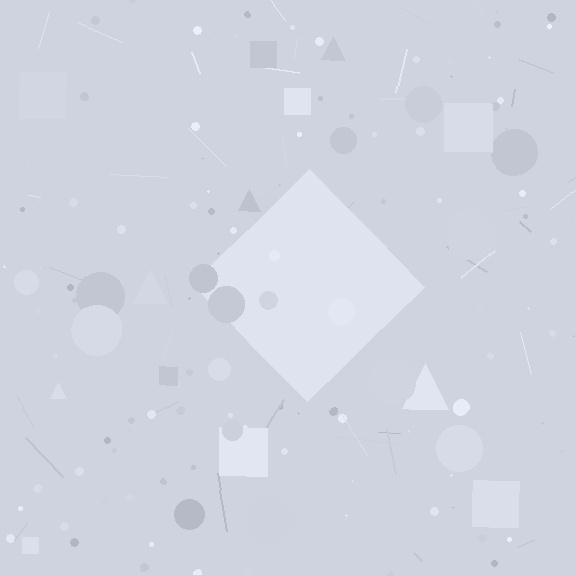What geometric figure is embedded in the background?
A diamond is embedded in the background.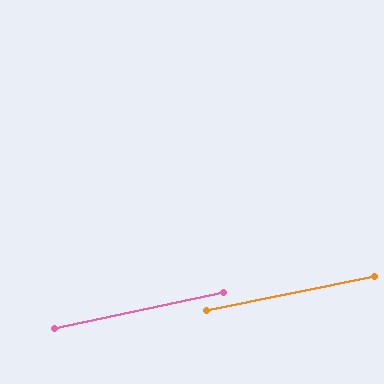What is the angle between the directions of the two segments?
Approximately 1 degree.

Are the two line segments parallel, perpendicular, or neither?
Parallel — their directions differ by only 0.7°.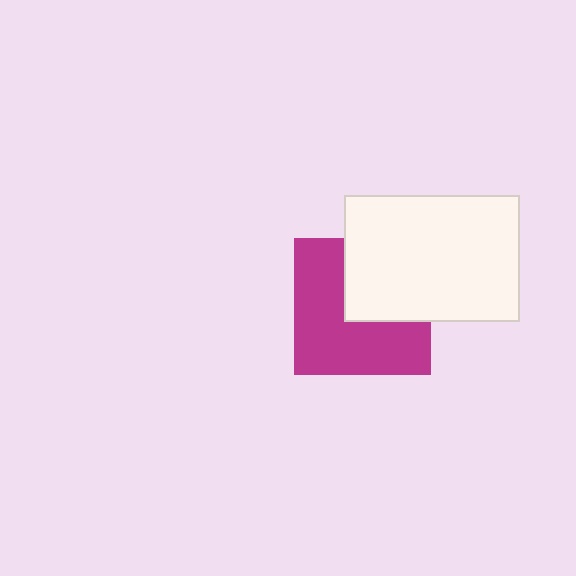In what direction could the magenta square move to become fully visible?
The magenta square could move toward the lower-left. That would shift it out from behind the white rectangle entirely.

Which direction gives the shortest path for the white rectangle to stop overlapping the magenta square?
Moving toward the upper-right gives the shortest separation.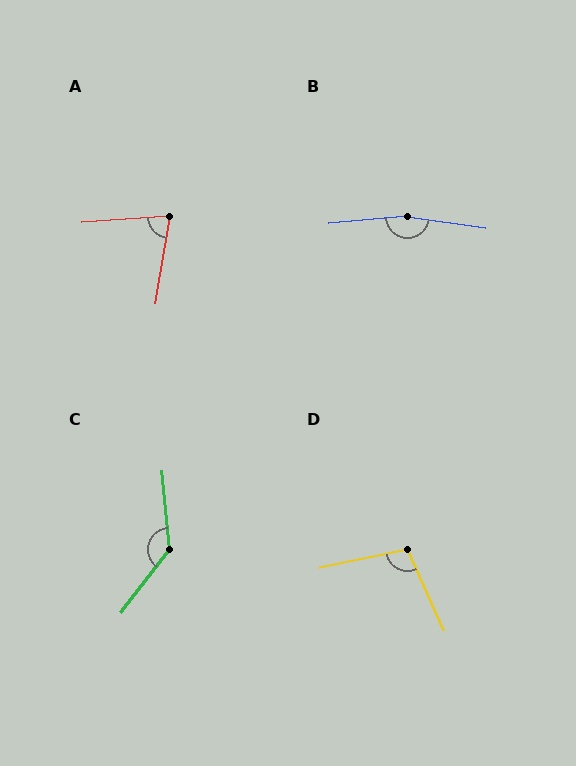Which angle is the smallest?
A, at approximately 76 degrees.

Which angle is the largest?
B, at approximately 166 degrees.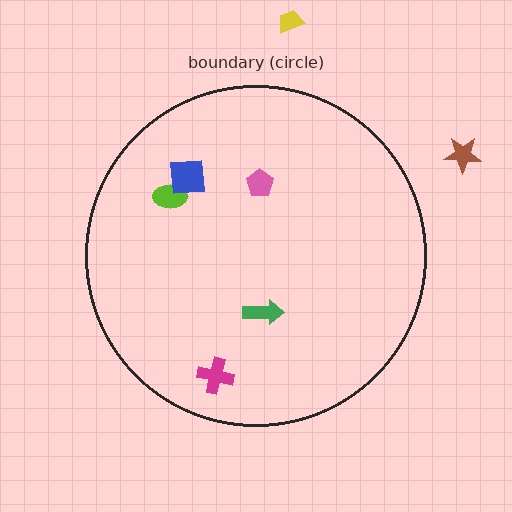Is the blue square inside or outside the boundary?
Inside.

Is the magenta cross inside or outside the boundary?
Inside.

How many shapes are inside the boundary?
5 inside, 2 outside.